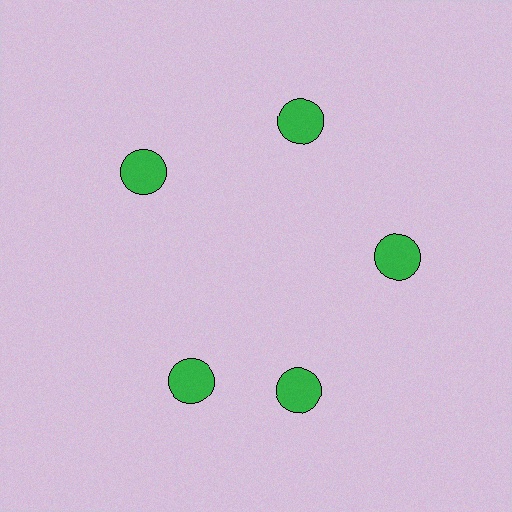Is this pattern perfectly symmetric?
No. The 5 green circles are arranged in a ring, but one element near the 8 o'clock position is rotated out of alignment along the ring, breaking the 5-fold rotational symmetry.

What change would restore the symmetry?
The symmetry would be restored by rotating it back into even spacing with its neighbors so that all 5 circles sit at equal angles and equal distance from the center.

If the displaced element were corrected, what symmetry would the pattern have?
It would have 5-fold rotational symmetry — the pattern would map onto itself every 72 degrees.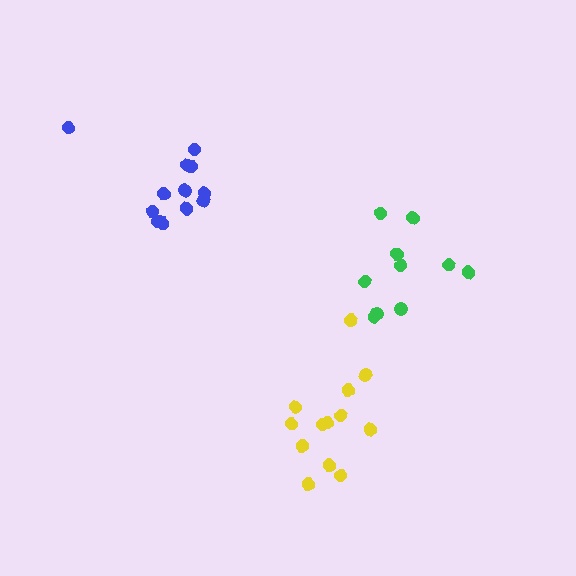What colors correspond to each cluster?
The clusters are colored: yellow, blue, green.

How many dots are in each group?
Group 1: 13 dots, Group 2: 12 dots, Group 3: 10 dots (35 total).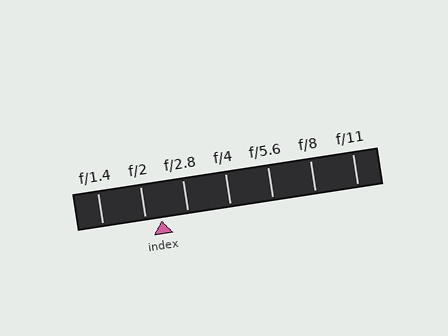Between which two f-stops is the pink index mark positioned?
The index mark is between f/2 and f/2.8.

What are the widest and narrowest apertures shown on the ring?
The widest aperture shown is f/1.4 and the narrowest is f/11.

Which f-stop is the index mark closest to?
The index mark is closest to f/2.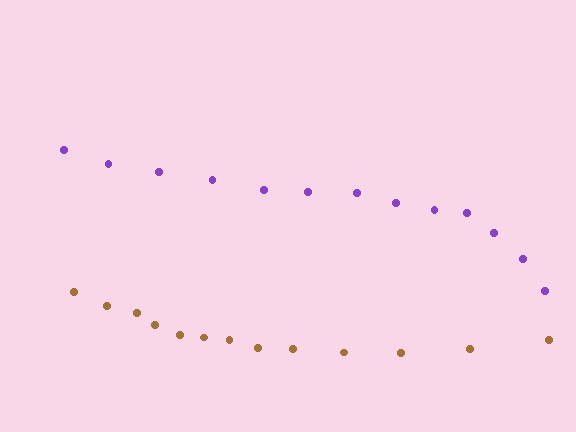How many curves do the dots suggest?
There are 2 distinct paths.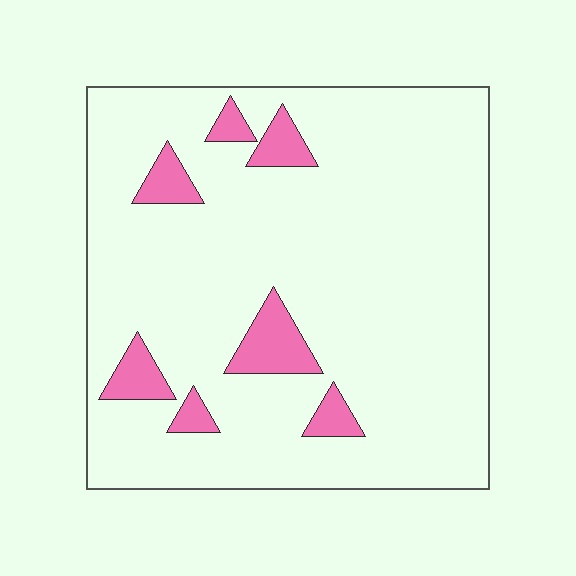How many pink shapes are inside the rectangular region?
7.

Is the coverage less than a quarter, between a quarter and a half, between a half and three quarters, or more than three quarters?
Less than a quarter.